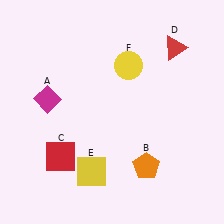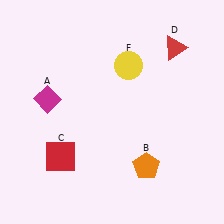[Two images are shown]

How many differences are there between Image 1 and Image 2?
There is 1 difference between the two images.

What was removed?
The yellow square (E) was removed in Image 2.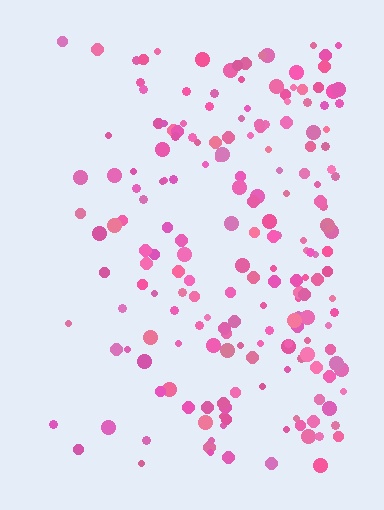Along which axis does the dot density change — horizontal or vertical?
Horizontal.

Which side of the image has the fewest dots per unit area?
The left.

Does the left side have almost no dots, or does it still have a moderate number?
Still a moderate number, just noticeably fewer than the right.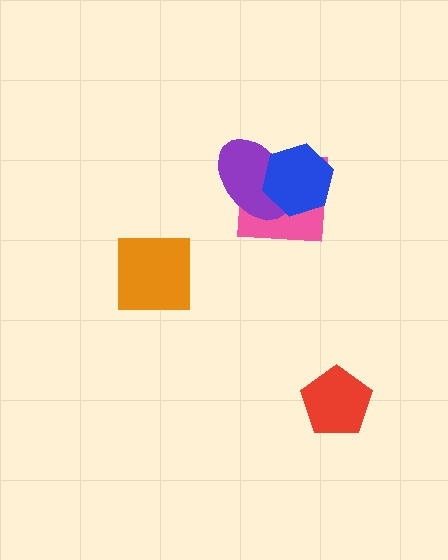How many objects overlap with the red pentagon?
0 objects overlap with the red pentagon.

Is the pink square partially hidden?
Yes, it is partially covered by another shape.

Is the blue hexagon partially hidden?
No, no other shape covers it.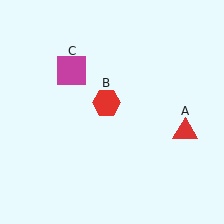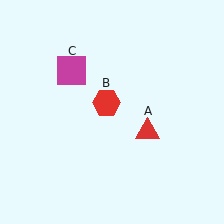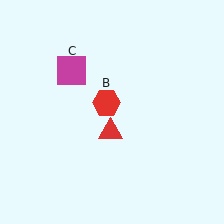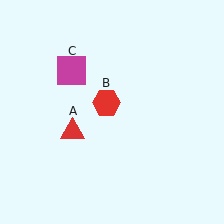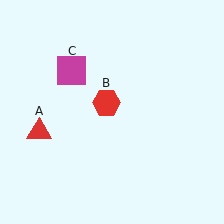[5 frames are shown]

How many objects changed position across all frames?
1 object changed position: red triangle (object A).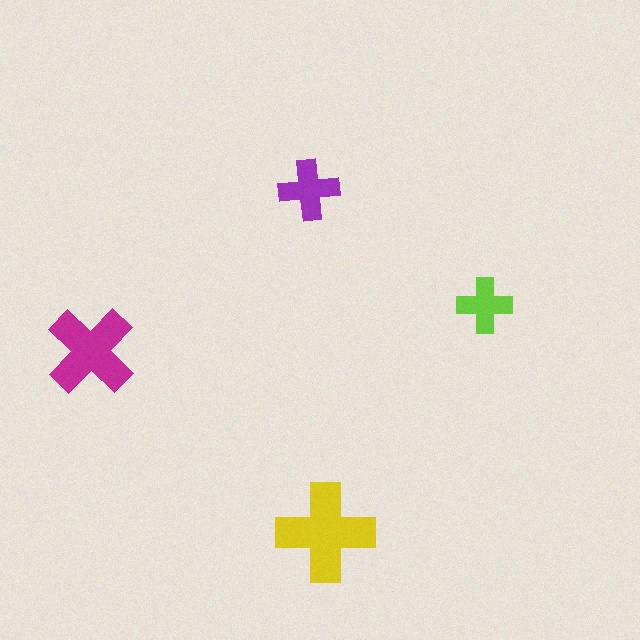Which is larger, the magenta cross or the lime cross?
The magenta one.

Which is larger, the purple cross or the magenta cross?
The magenta one.